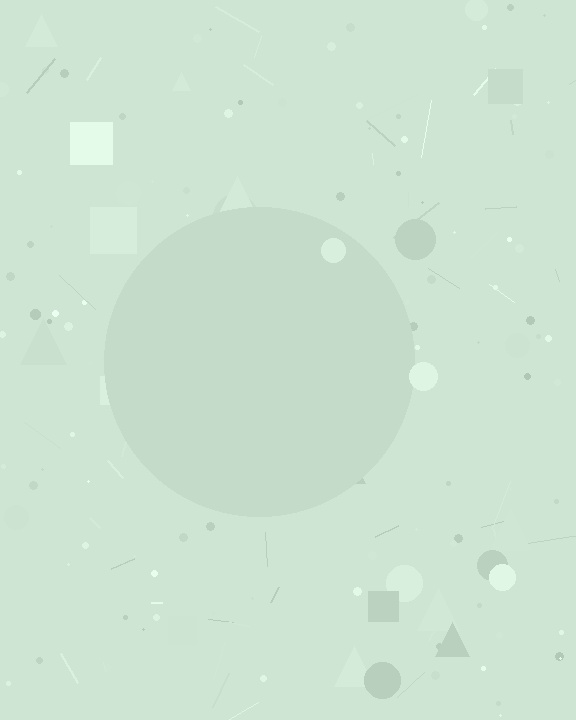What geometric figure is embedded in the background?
A circle is embedded in the background.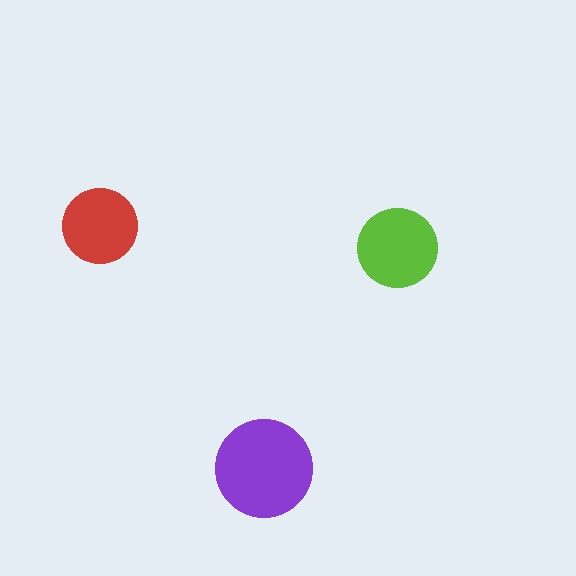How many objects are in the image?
There are 3 objects in the image.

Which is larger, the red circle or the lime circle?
The lime one.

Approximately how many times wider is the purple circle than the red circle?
About 1.5 times wider.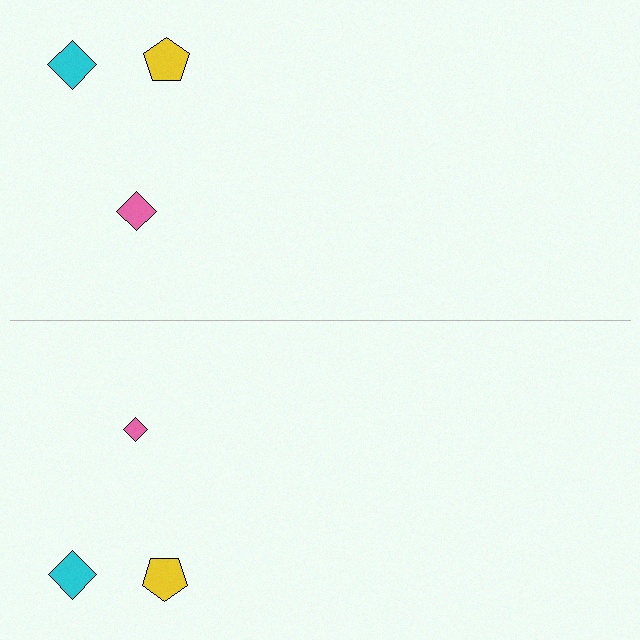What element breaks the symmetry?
The pink diamond on the bottom side has a different size than its mirror counterpart.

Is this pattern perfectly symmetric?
No, the pattern is not perfectly symmetric. The pink diamond on the bottom side has a different size than its mirror counterpart.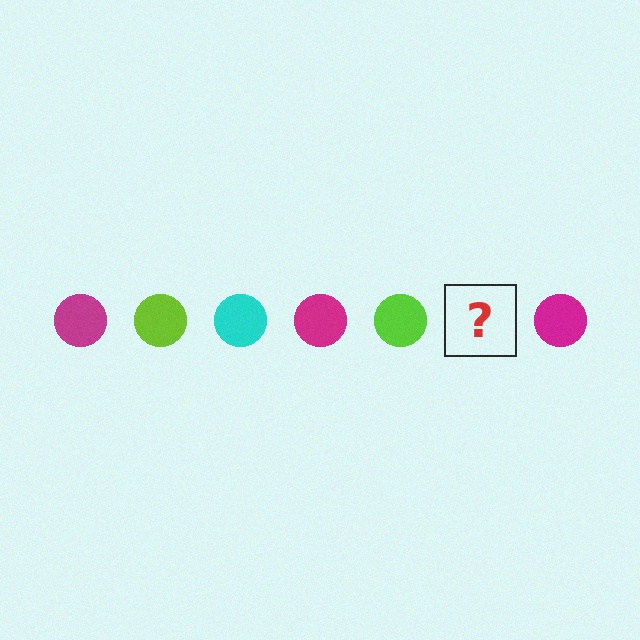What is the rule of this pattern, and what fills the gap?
The rule is that the pattern cycles through magenta, lime, cyan circles. The gap should be filled with a cyan circle.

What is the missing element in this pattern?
The missing element is a cyan circle.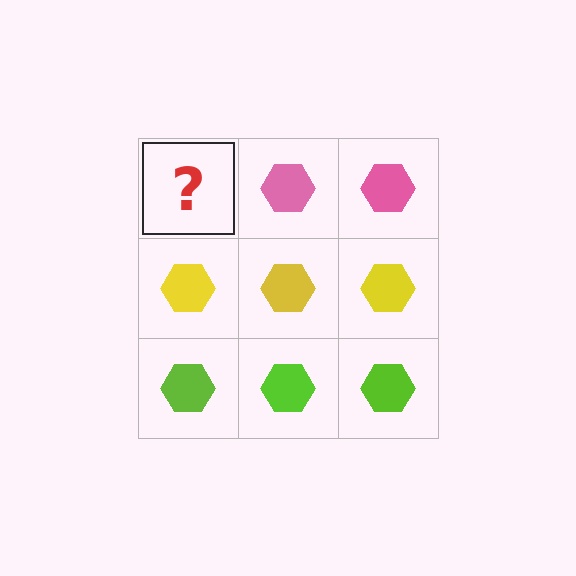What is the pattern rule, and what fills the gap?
The rule is that each row has a consistent color. The gap should be filled with a pink hexagon.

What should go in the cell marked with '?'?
The missing cell should contain a pink hexagon.